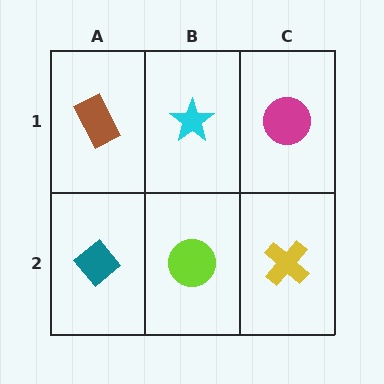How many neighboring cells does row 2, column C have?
2.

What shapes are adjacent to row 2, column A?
A brown rectangle (row 1, column A), a lime circle (row 2, column B).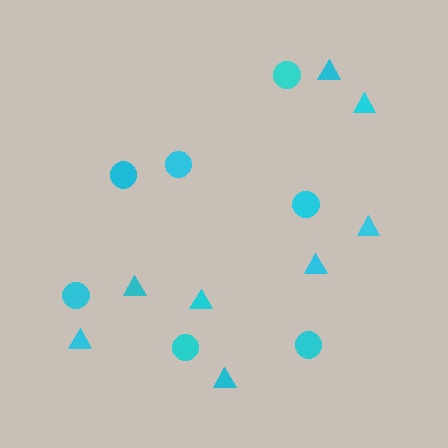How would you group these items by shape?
There are 2 groups: one group of triangles (8) and one group of circles (7).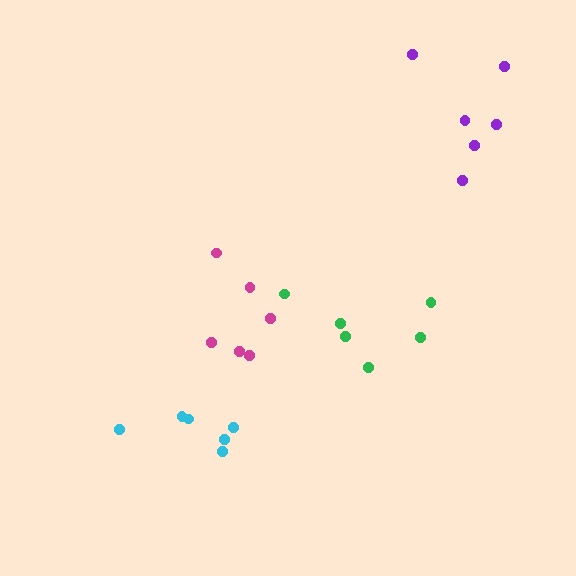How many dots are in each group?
Group 1: 6 dots, Group 2: 6 dots, Group 3: 6 dots, Group 4: 6 dots (24 total).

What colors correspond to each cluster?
The clusters are colored: green, purple, magenta, cyan.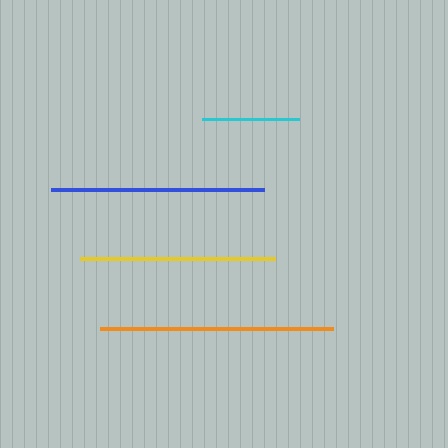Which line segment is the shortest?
The cyan line is the shortest at approximately 97 pixels.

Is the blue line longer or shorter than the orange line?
The orange line is longer than the blue line.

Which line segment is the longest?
The orange line is the longest at approximately 233 pixels.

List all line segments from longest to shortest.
From longest to shortest: orange, blue, yellow, cyan.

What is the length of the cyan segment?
The cyan segment is approximately 97 pixels long.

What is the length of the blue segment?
The blue segment is approximately 214 pixels long.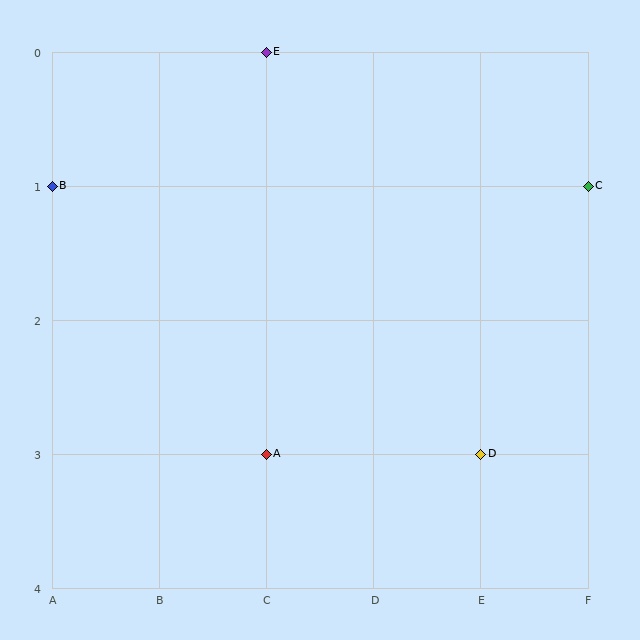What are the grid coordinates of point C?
Point C is at grid coordinates (F, 1).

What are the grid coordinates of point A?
Point A is at grid coordinates (C, 3).